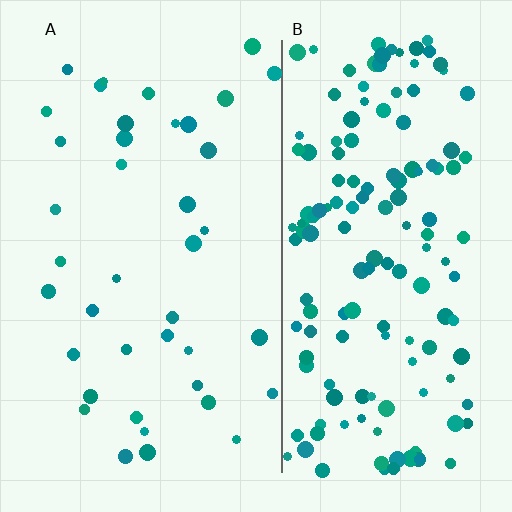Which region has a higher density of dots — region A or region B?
B (the right).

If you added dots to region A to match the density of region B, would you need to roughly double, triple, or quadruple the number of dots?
Approximately quadruple.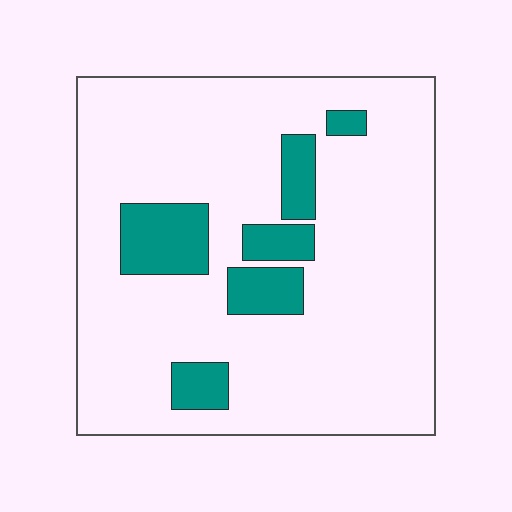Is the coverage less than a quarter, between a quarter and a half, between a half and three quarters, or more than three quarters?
Less than a quarter.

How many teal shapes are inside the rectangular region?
6.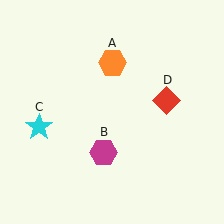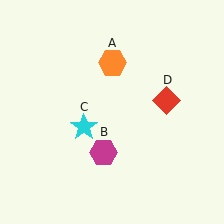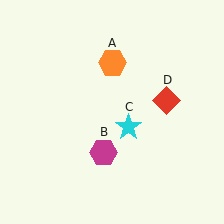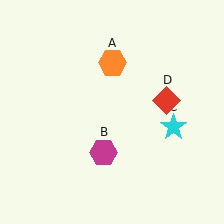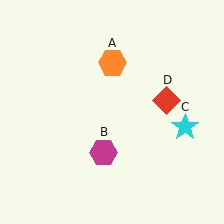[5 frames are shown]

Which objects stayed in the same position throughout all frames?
Orange hexagon (object A) and magenta hexagon (object B) and red diamond (object D) remained stationary.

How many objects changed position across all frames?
1 object changed position: cyan star (object C).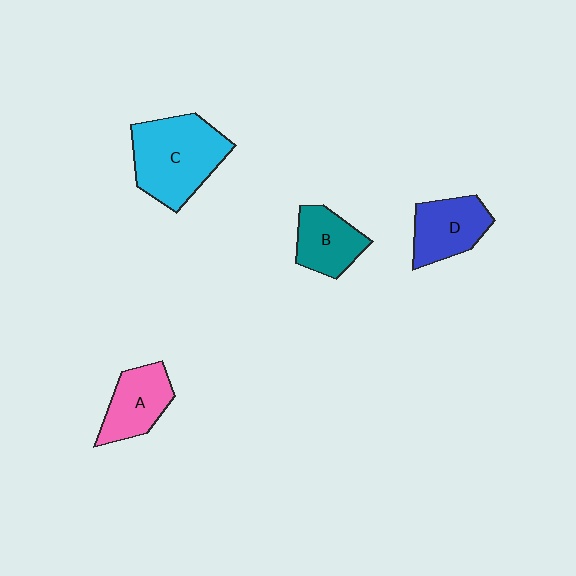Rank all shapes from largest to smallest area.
From largest to smallest: C (cyan), D (blue), A (pink), B (teal).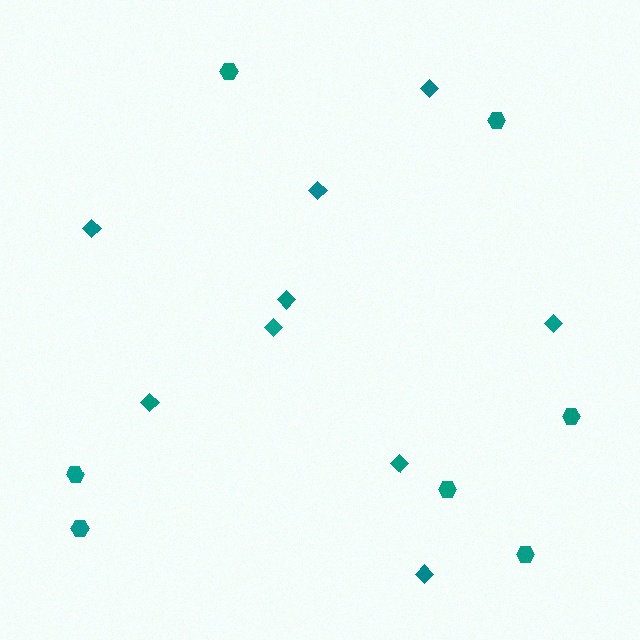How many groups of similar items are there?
There are 2 groups: one group of diamonds (9) and one group of hexagons (7).